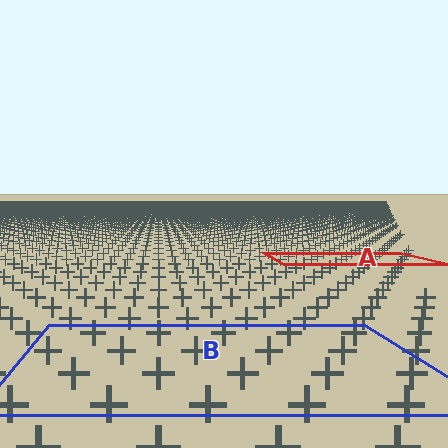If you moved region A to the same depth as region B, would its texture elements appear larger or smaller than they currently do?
They would appear larger. At a closer depth, the same texture elements are projected at a bigger on-screen size.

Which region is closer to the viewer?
Region B is closer. The texture elements there are larger and more spread out.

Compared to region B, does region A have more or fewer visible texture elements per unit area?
Region A has more texture elements per unit area — they are packed more densely because it is farther away.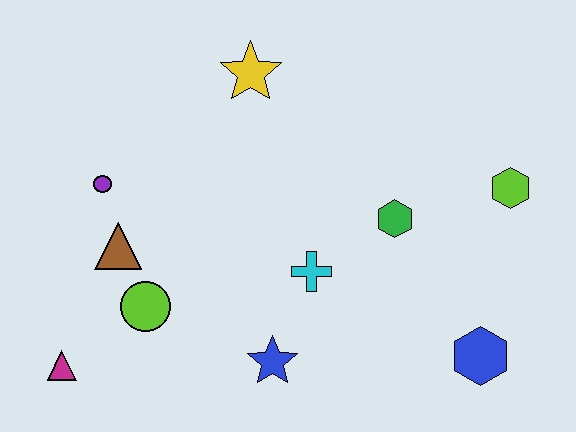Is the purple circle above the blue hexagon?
Yes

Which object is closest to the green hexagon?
The cyan cross is closest to the green hexagon.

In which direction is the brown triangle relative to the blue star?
The brown triangle is to the left of the blue star.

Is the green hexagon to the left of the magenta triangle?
No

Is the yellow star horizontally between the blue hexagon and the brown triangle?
Yes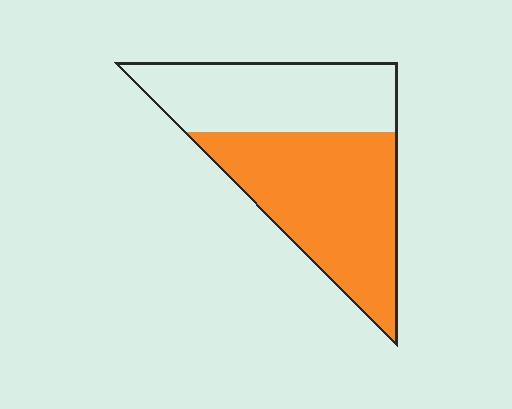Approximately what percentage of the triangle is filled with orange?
Approximately 55%.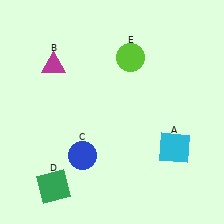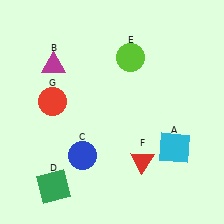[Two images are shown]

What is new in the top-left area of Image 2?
A red circle (G) was added in the top-left area of Image 2.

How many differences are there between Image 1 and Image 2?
There are 2 differences between the two images.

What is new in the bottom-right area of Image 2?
A red triangle (F) was added in the bottom-right area of Image 2.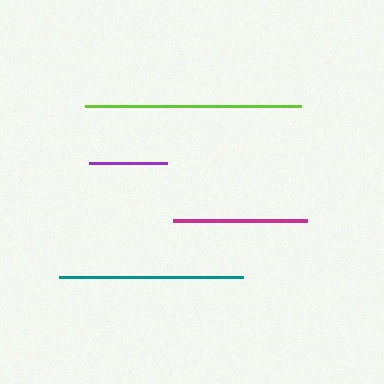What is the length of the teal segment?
The teal segment is approximately 184 pixels long.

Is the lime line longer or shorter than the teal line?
The lime line is longer than the teal line.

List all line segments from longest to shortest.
From longest to shortest: lime, teal, magenta, purple.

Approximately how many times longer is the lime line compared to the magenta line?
The lime line is approximately 1.6 times the length of the magenta line.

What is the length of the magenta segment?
The magenta segment is approximately 134 pixels long.